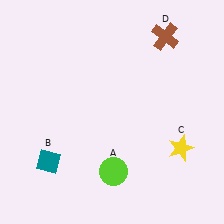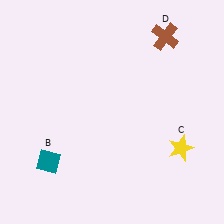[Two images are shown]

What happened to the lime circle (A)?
The lime circle (A) was removed in Image 2. It was in the bottom-right area of Image 1.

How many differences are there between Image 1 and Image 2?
There is 1 difference between the two images.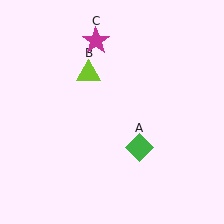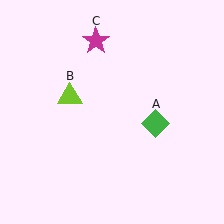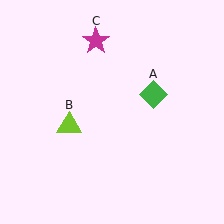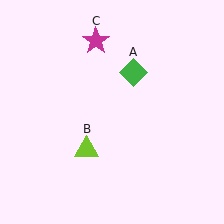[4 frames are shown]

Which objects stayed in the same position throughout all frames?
Magenta star (object C) remained stationary.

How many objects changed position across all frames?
2 objects changed position: green diamond (object A), lime triangle (object B).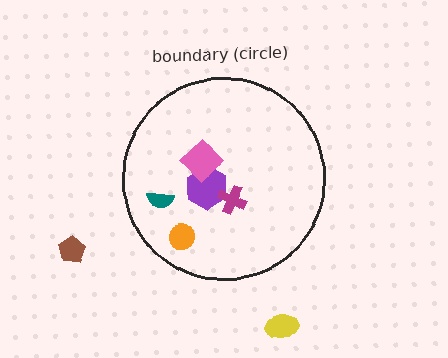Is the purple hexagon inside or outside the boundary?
Inside.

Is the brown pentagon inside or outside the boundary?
Outside.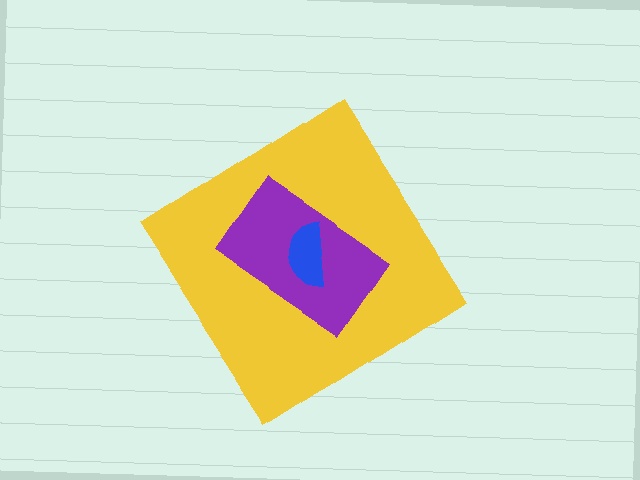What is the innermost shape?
The blue semicircle.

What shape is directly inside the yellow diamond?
The purple rectangle.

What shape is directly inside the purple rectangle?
The blue semicircle.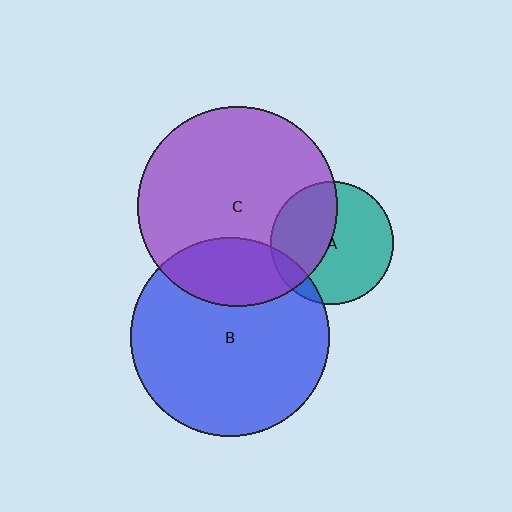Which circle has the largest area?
Circle C (purple).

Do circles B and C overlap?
Yes.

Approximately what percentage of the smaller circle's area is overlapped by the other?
Approximately 25%.